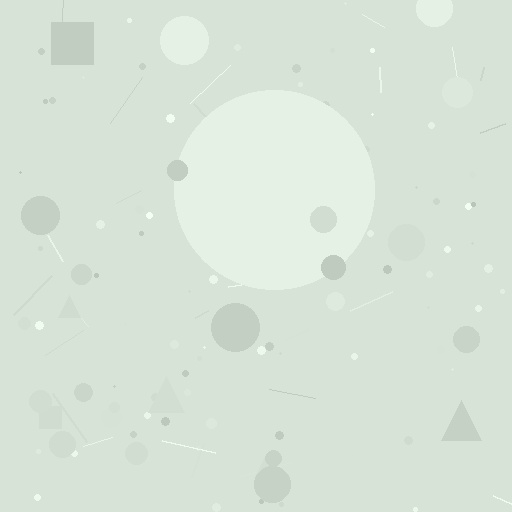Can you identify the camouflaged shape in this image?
The camouflaged shape is a circle.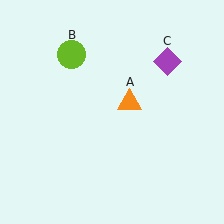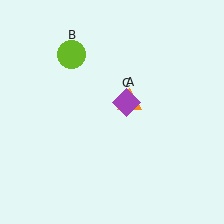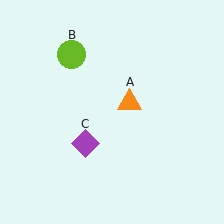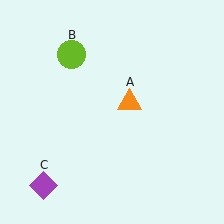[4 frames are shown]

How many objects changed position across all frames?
1 object changed position: purple diamond (object C).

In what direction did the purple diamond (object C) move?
The purple diamond (object C) moved down and to the left.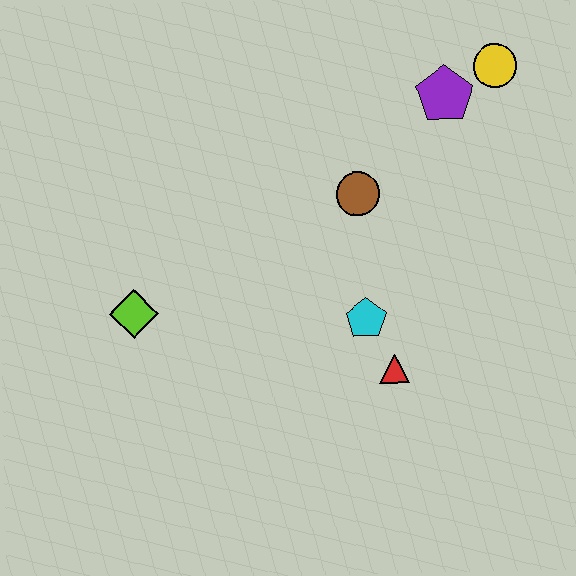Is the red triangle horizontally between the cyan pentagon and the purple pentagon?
Yes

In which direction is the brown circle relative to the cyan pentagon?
The brown circle is above the cyan pentagon.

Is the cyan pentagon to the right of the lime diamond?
Yes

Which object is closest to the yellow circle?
The purple pentagon is closest to the yellow circle.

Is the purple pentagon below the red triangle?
No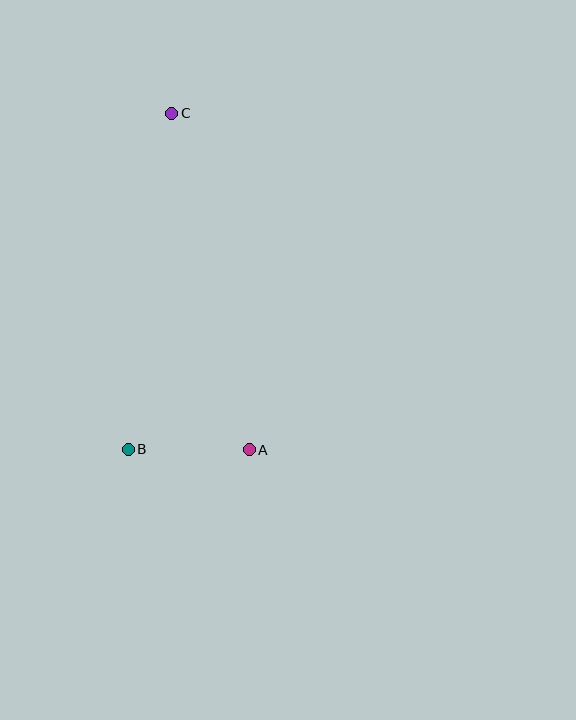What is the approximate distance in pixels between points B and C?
The distance between B and C is approximately 339 pixels.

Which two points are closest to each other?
Points A and B are closest to each other.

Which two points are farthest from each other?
Points A and C are farthest from each other.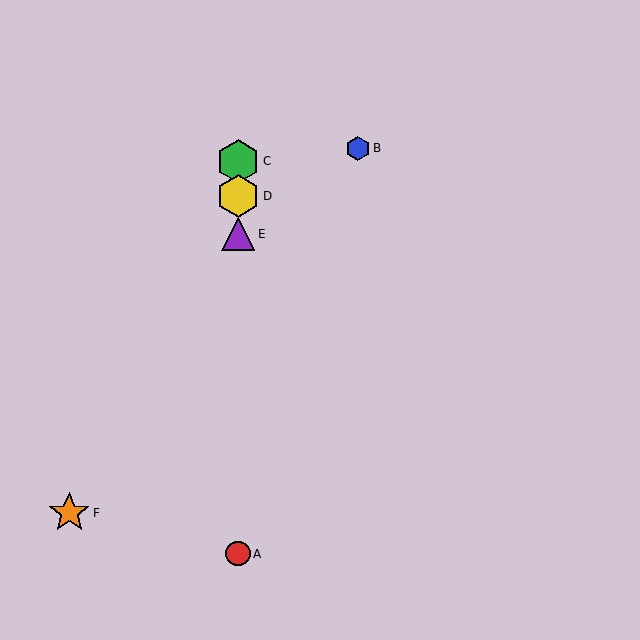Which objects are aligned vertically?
Objects A, C, D, E are aligned vertically.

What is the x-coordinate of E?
Object E is at x≈238.